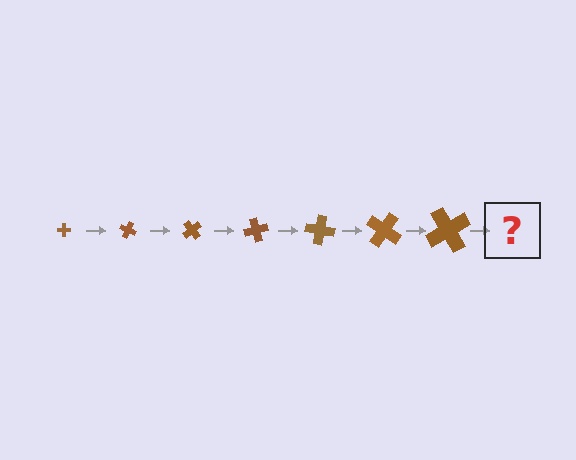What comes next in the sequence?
The next element should be a cross, larger than the previous one and rotated 175 degrees from the start.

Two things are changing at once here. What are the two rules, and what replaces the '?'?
The two rules are that the cross grows larger each step and it rotates 25 degrees each step. The '?' should be a cross, larger than the previous one and rotated 175 degrees from the start.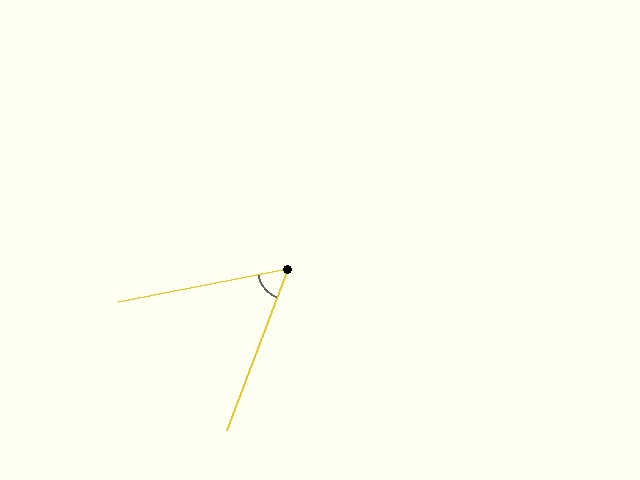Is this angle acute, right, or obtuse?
It is acute.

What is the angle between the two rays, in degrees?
Approximately 58 degrees.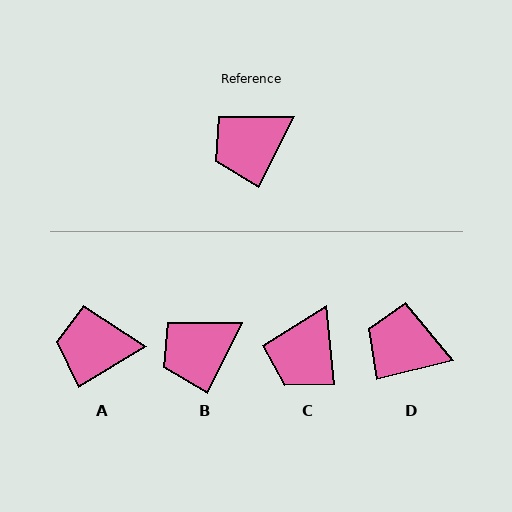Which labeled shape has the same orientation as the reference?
B.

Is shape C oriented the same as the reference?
No, it is off by about 32 degrees.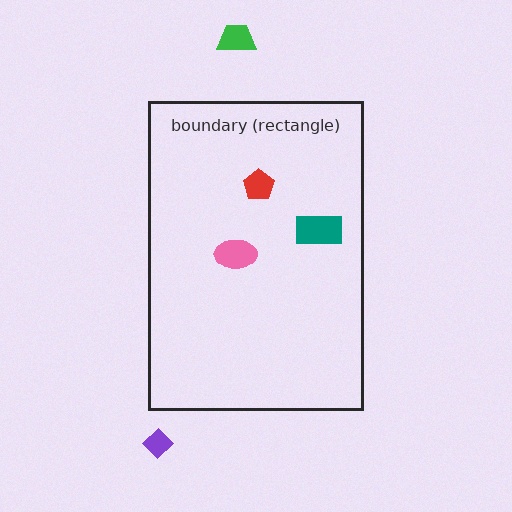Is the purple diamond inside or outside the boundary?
Outside.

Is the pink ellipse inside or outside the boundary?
Inside.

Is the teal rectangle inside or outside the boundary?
Inside.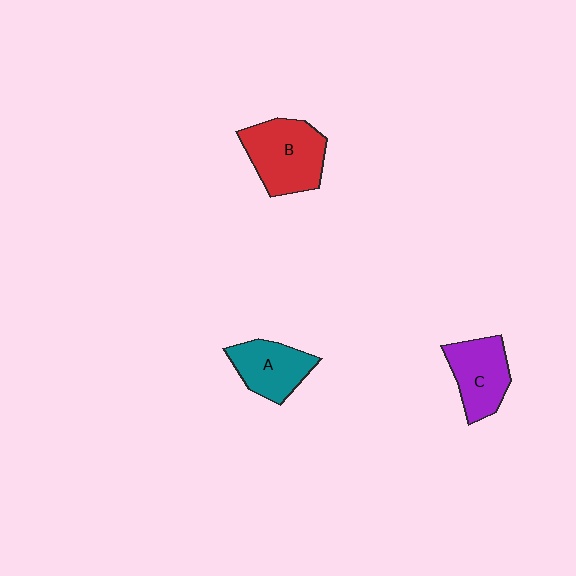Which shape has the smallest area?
Shape A (teal).